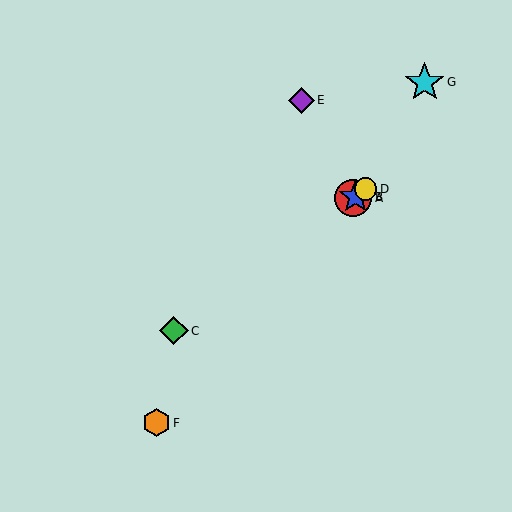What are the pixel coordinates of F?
Object F is at (156, 423).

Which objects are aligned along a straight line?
Objects A, B, C, D are aligned along a straight line.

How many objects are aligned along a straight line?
4 objects (A, B, C, D) are aligned along a straight line.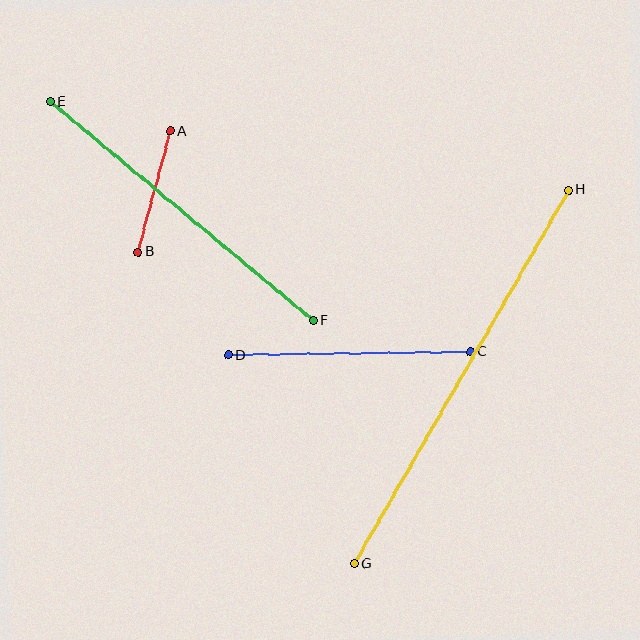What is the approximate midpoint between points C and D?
The midpoint is at approximately (349, 353) pixels.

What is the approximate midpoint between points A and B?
The midpoint is at approximately (154, 192) pixels.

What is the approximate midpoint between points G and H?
The midpoint is at approximately (461, 377) pixels.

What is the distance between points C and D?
The distance is approximately 242 pixels.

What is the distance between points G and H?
The distance is approximately 431 pixels.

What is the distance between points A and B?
The distance is approximately 125 pixels.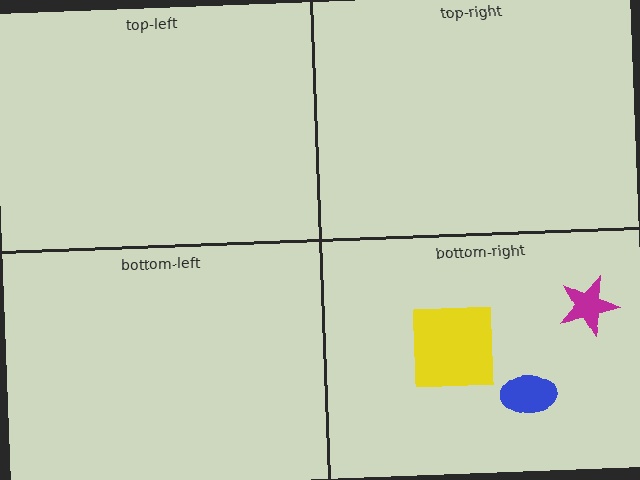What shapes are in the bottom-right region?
The yellow square, the magenta star, the blue ellipse.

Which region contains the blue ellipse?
The bottom-right region.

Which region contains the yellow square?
The bottom-right region.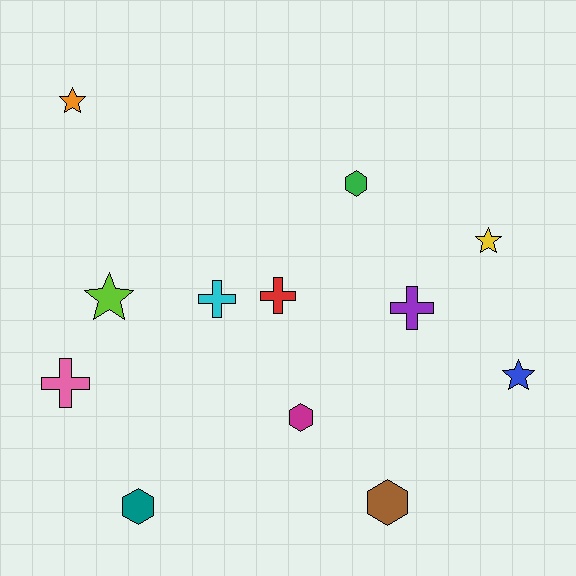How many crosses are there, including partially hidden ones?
There are 4 crosses.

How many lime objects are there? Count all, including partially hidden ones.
There is 1 lime object.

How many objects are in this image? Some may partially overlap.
There are 12 objects.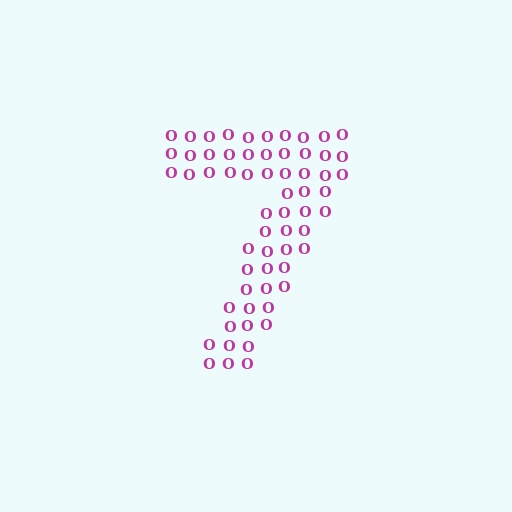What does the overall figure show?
The overall figure shows the digit 7.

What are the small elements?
The small elements are letter O's.